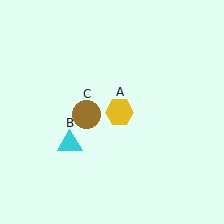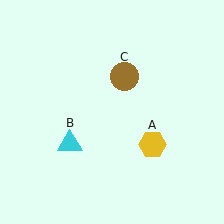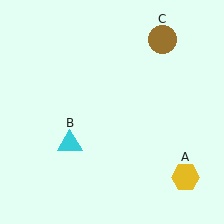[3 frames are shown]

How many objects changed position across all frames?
2 objects changed position: yellow hexagon (object A), brown circle (object C).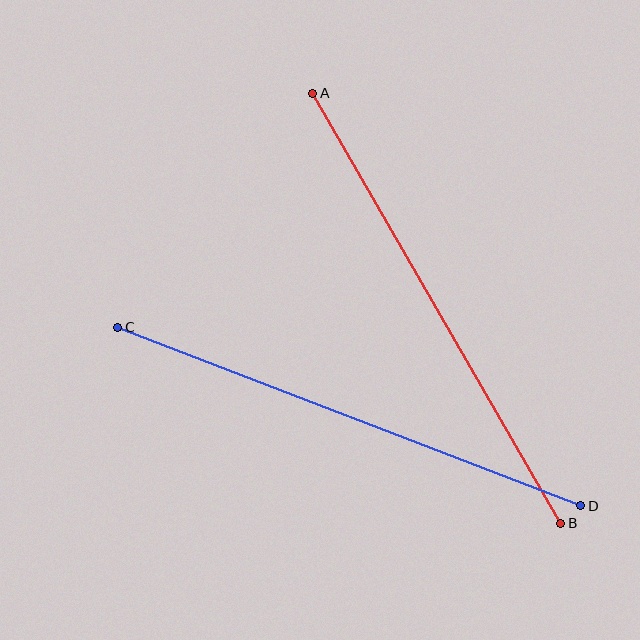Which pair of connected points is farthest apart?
Points A and B are farthest apart.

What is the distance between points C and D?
The distance is approximately 496 pixels.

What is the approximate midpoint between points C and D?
The midpoint is at approximately (349, 417) pixels.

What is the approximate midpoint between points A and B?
The midpoint is at approximately (437, 308) pixels.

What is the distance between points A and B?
The distance is approximately 497 pixels.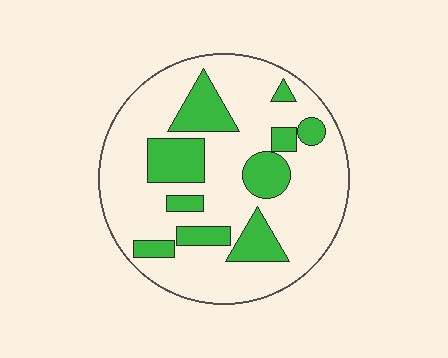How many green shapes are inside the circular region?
10.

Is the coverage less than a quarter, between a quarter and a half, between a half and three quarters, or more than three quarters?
Between a quarter and a half.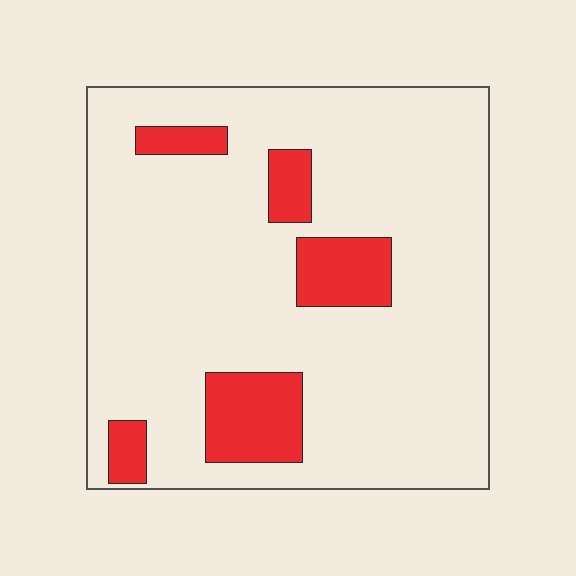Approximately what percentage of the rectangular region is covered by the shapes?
Approximately 15%.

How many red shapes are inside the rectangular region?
5.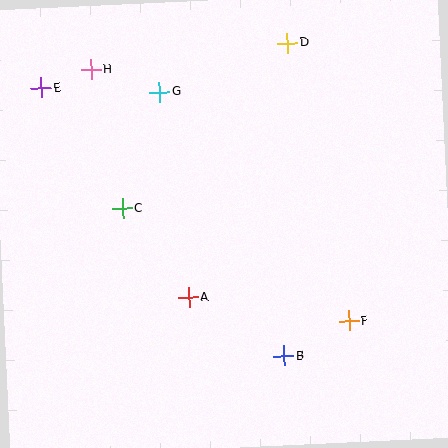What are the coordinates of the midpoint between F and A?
The midpoint between F and A is at (269, 309).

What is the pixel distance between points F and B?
The distance between F and B is 74 pixels.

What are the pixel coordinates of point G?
Point G is at (159, 92).